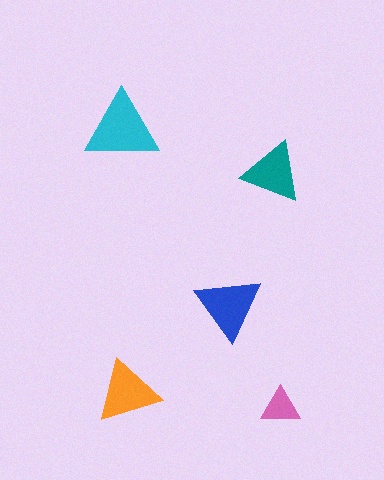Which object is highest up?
The cyan triangle is topmost.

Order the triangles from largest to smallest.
the cyan one, the blue one, the orange one, the teal one, the pink one.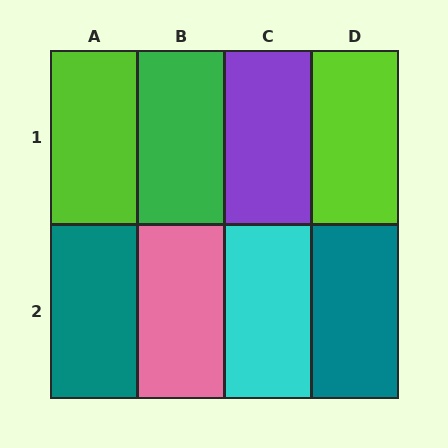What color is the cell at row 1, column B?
Green.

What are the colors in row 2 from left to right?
Teal, pink, cyan, teal.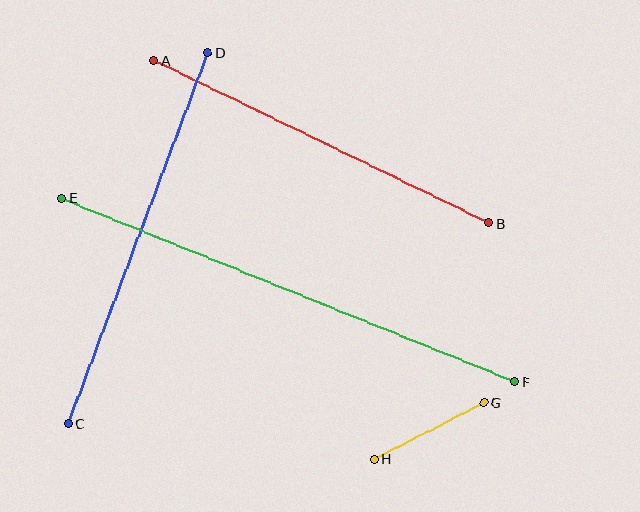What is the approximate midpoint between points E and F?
The midpoint is at approximately (288, 290) pixels.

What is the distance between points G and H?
The distance is approximately 124 pixels.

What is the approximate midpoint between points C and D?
The midpoint is at approximately (138, 238) pixels.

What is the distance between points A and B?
The distance is approximately 372 pixels.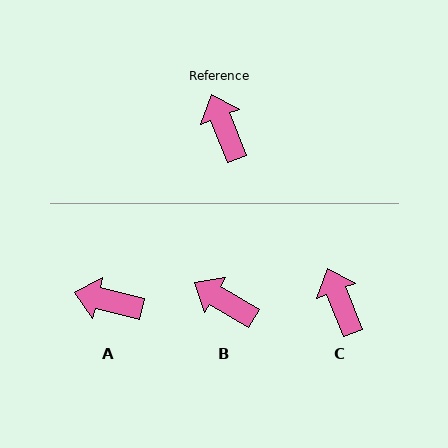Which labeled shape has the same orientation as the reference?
C.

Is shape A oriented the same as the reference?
No, it is off by about 55 degrees.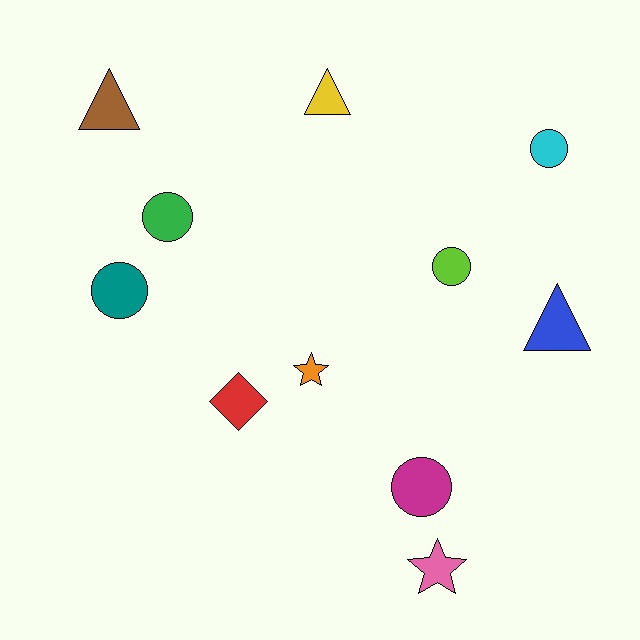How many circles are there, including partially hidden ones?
There are 5 circles.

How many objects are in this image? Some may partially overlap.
There are 11 objects.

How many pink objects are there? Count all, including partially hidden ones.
There is 1 pink object.